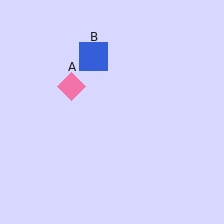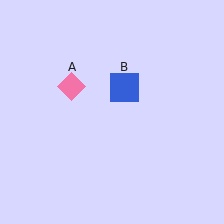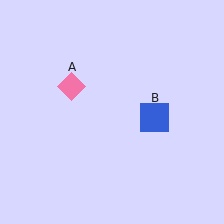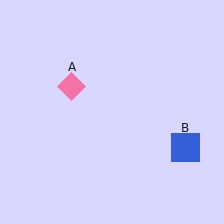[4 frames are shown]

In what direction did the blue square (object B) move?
The blue square (object B) moved down and to the right.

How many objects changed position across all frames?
1 object changed position: blue square (object B).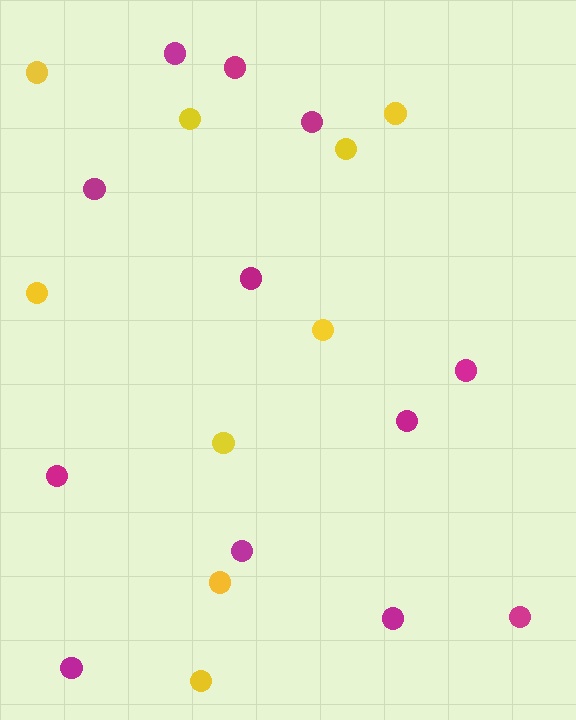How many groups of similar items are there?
There are 2 groups: one group of magenta circles (12) and one group of yellow circles (9).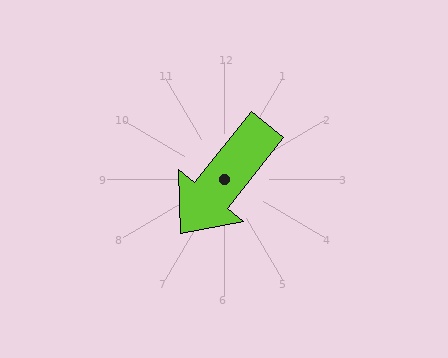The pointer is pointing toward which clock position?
Roughly 7 o'clock.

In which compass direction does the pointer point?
Southwest.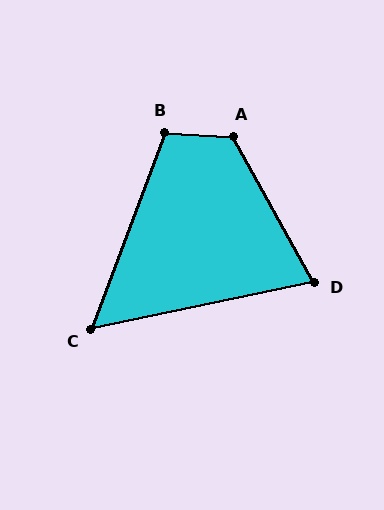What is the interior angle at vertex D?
Approximately 73 degrees (acute).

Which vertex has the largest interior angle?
A, at approximately 122 degrees.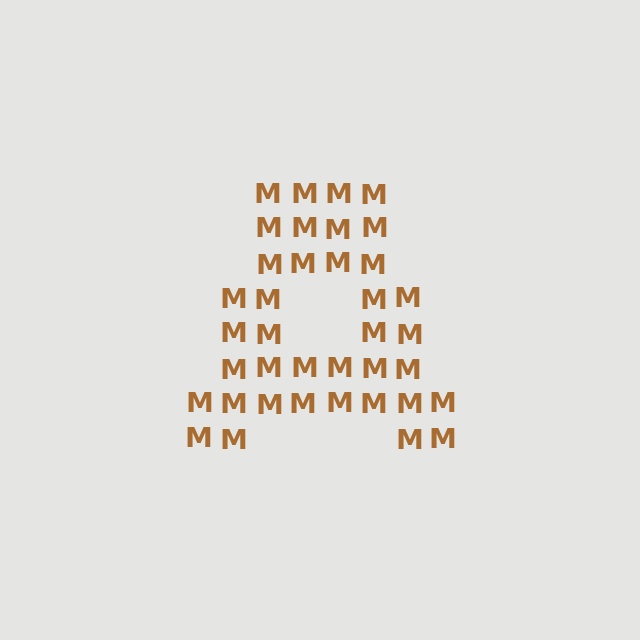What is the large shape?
The large shape is the letter A.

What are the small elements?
The small elements are letter M's.